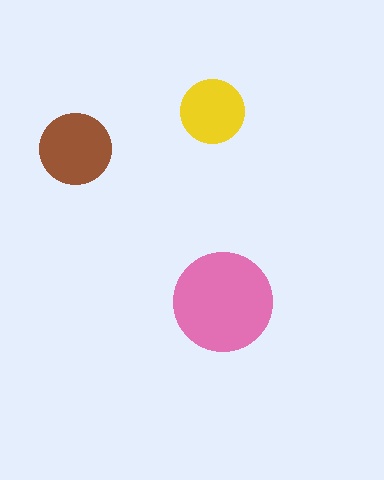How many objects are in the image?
There are 3 objects in the image.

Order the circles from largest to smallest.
the pink one, the brown one, the yellow one.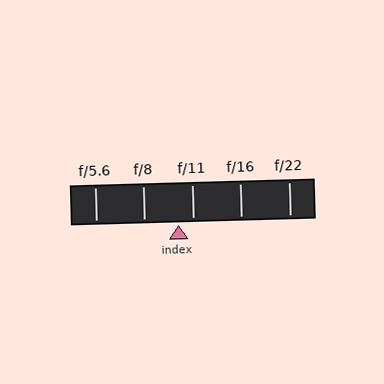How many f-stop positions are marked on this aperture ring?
There are 5 f-stop positions marked.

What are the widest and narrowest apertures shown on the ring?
The widest aperture shown is f/5.6 and the narrowest is f/22.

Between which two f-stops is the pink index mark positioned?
The index mark is between f/8 and f/11.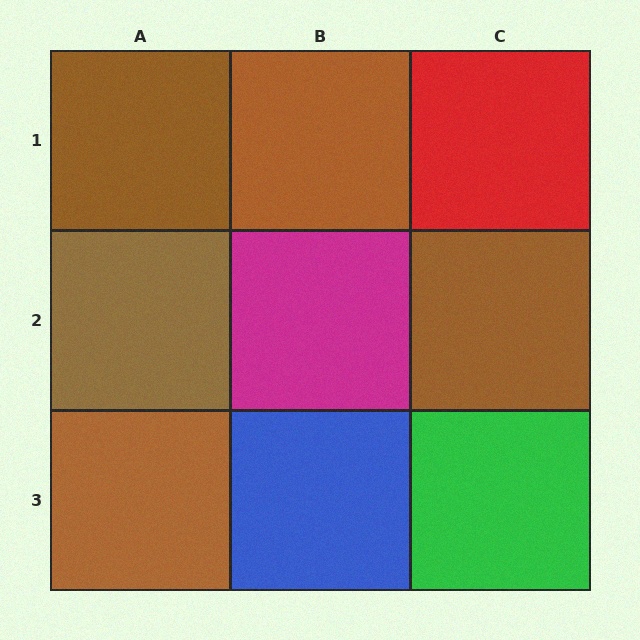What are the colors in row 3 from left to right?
Brown, blue, green.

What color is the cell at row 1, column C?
Red.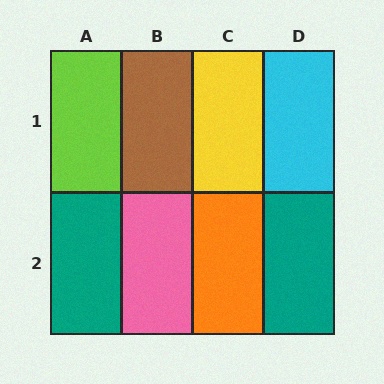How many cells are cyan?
1 cell is cyan.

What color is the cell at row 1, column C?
Yellow.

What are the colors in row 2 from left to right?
Teal, pink, orange, teal.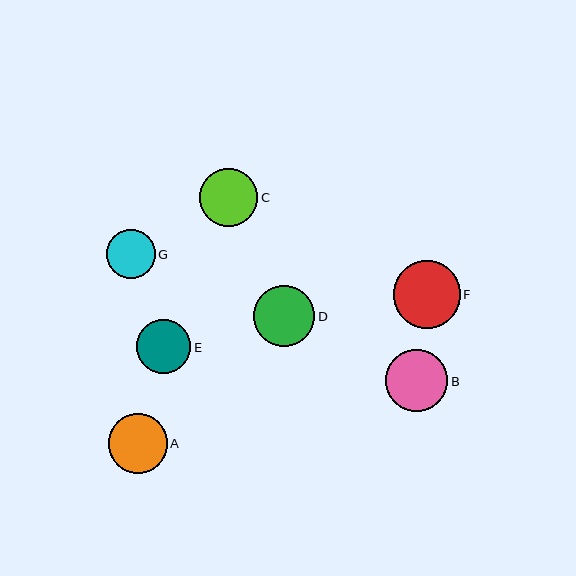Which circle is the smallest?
Circle G is the smallest with a size of approximately 49 pixels.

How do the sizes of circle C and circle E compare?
Circle C and circle E are approximately the same size.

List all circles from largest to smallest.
From largest to smallest: F, B, D, A, C, E, G.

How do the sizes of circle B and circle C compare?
Circle B and circle C are approximately the same size.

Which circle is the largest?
Circle F is the largest with a size of approximately 67 pixels.